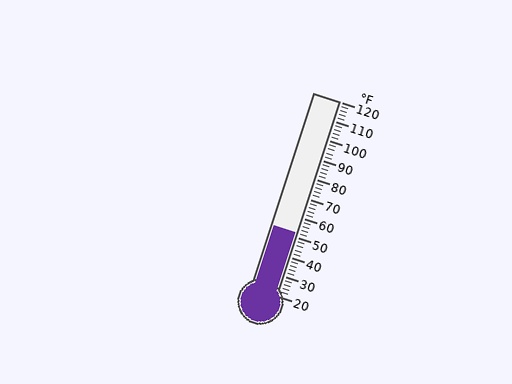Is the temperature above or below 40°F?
The temperature is above 40°F.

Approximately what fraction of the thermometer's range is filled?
The thermometer is filled to approximately 30% of its range.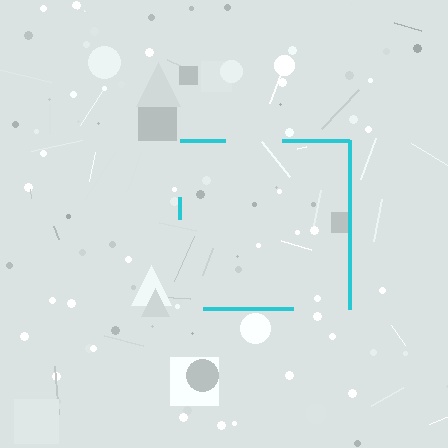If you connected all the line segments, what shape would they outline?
They would outline a square.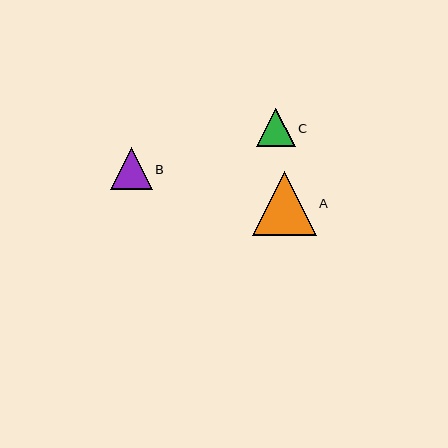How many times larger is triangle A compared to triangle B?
Triangle A is approximately 1.5 times the size of triangle B.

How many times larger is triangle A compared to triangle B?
Triangle A is approximately 1.5 times the size of triangle B.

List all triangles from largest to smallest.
From largest to smallest: A, B, C.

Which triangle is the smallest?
Triangle C is the smallest with a size of approximately 39 pixels.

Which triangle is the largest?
Triangle A is the largest with a size of approximately 64 pixels.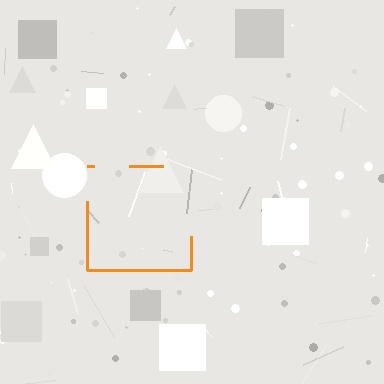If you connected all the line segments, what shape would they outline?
They would outline a square.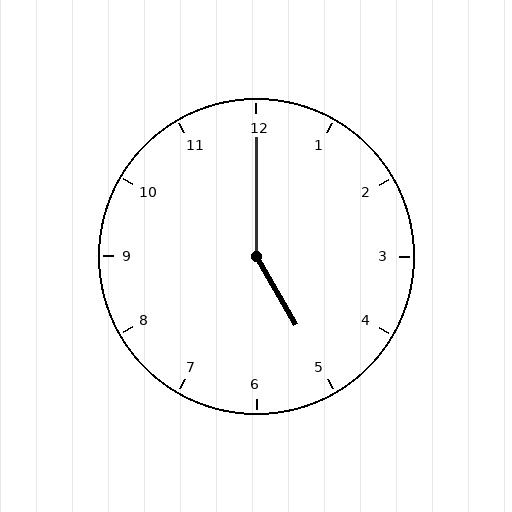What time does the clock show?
5:00.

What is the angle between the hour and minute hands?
Approximately 150 degrees.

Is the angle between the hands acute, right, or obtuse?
It is obtuse.